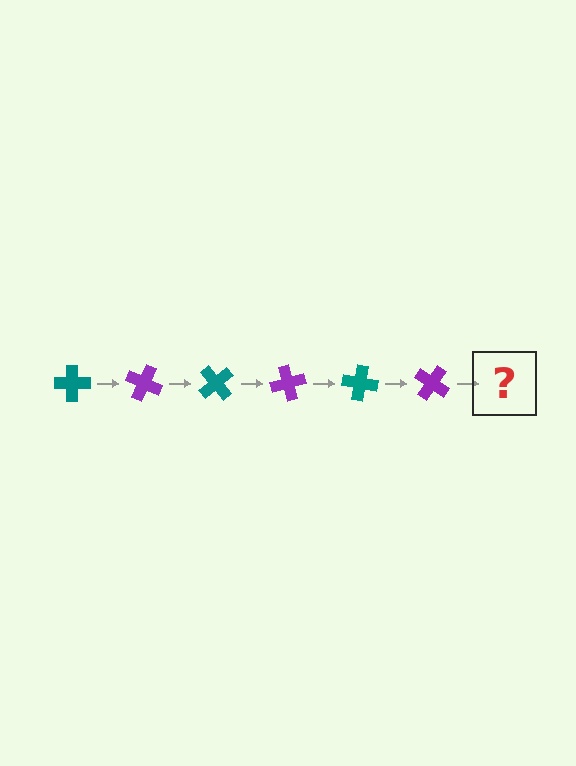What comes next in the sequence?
The next element should be a teal cross, rotated 150 degrees from the start.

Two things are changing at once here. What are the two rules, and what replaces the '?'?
The two rules are that it rotates 25 degrees each step and the color cycles through teal and purple. The '?' should be a teal cross, rotated 150 degrees from the start.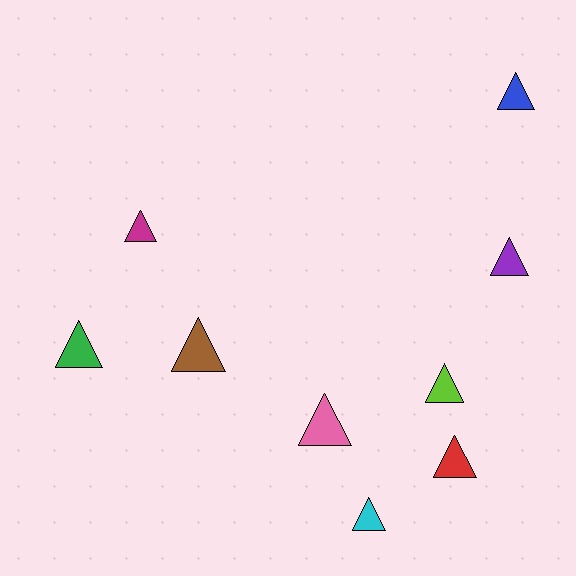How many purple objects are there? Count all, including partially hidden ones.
There is 1 purple object.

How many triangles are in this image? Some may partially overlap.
There are 9 triangles.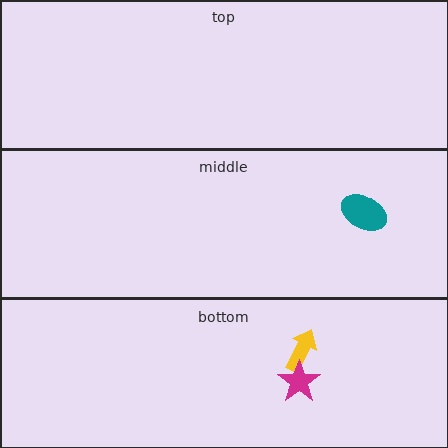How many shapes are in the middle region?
1.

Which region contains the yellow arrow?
The bottom region.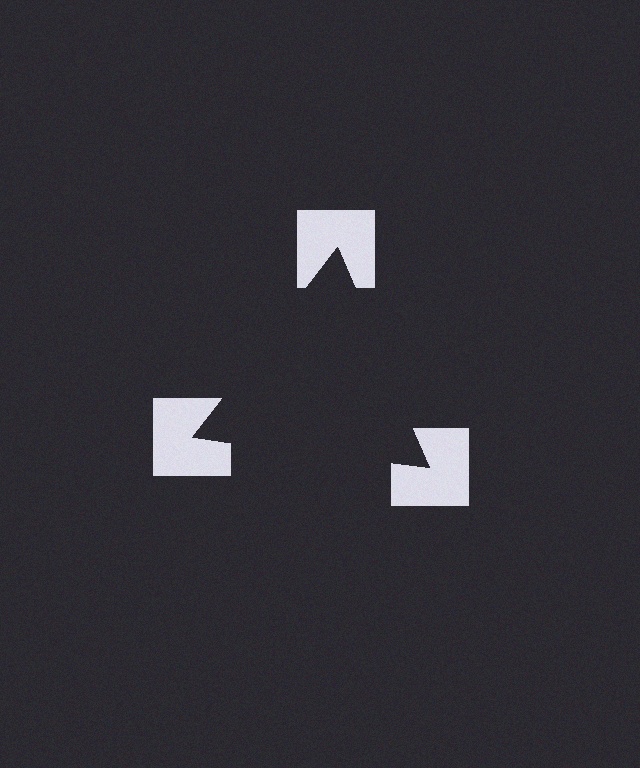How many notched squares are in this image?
There are 3 — one at each vertex of the illusory triangle.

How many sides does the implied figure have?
3 sides.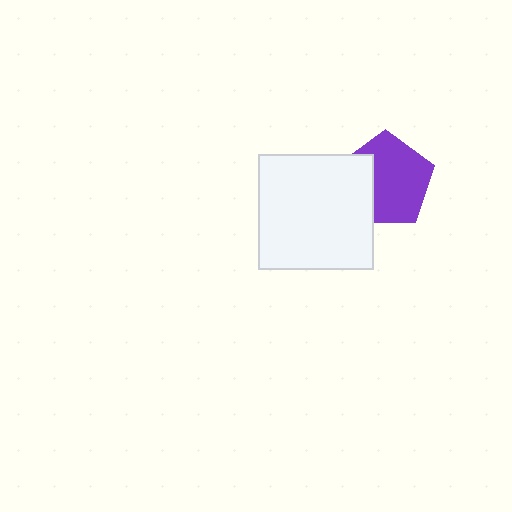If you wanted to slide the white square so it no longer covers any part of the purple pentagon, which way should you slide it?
Slide it left — that is the most direct way to separate the two shapes.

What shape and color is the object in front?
The object in front is a white square.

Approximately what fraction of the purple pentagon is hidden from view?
Roughly 31% of the purple pentagon is hidden behind the white square.